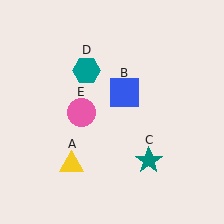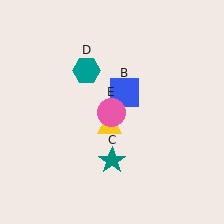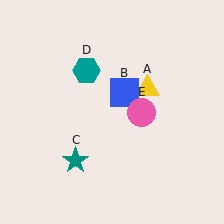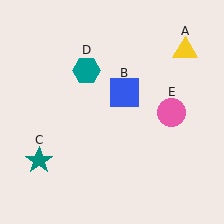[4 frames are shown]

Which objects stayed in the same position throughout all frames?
Blue square (object B) and teal hexagon (object D) remained stationary.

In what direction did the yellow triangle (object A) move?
The yellow triangle (object A) moved up and to the right.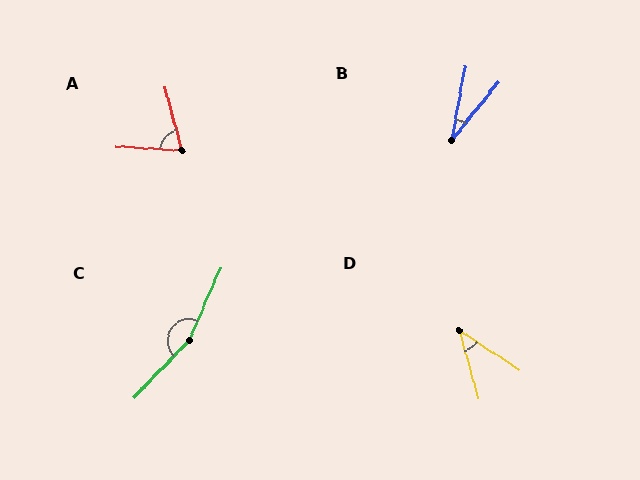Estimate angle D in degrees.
Approximately 42 degrees.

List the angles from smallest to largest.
B (28°), D (42°), A (71°), C (160°).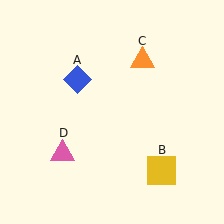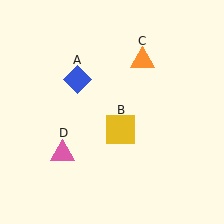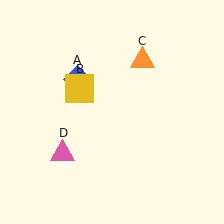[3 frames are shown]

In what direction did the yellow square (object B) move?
The yellow square (object B) moved up and to the left.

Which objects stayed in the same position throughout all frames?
Blue diamond (object A) and orange triangle (object C) and pink triangle (object D) remained stationary.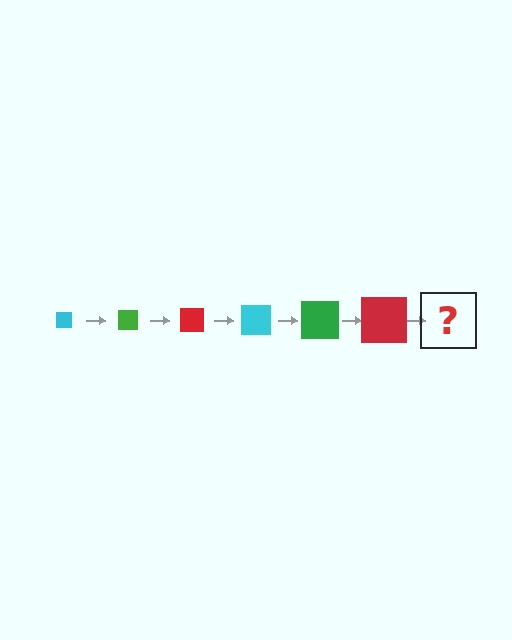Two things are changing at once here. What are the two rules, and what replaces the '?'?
The two rules are that the square grows larger each step and the color cycles through cyan, green, and red. The '?' should be a cyan square, larger than the previous one.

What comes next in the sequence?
The next element should be a cyan square, larger than the previous one.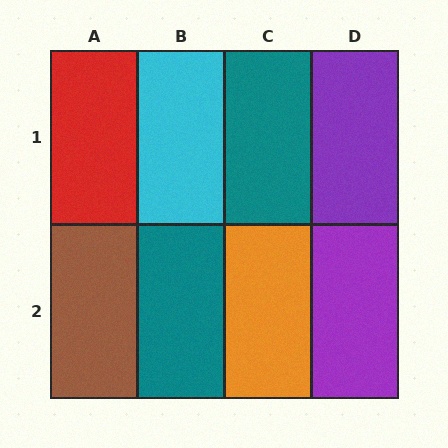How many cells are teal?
2 cells are teal.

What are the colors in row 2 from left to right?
Brown, teal, orange, purple.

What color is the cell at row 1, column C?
Teal.